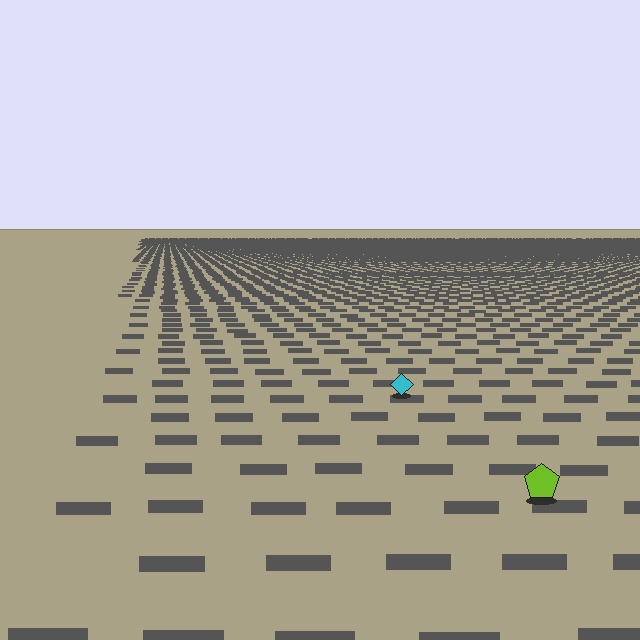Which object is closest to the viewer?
The lime pentagon is closest. The texture marks near it are larger and more spread out.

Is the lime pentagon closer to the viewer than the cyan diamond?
Yes. The lime pentagon is closer — you can tell from the texture gradient: the ground texture is coarser near it.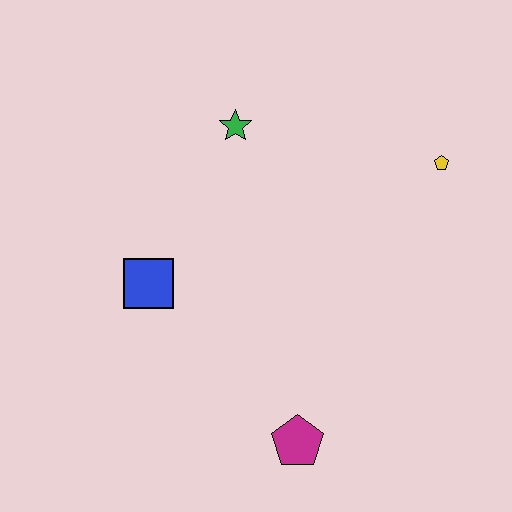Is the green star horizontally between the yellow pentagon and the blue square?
Yes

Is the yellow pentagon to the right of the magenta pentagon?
Yes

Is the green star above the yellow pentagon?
Yes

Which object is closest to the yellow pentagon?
The green star is closest to the yellow pentagon.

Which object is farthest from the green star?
The magenta pentagon is farthest from the green star.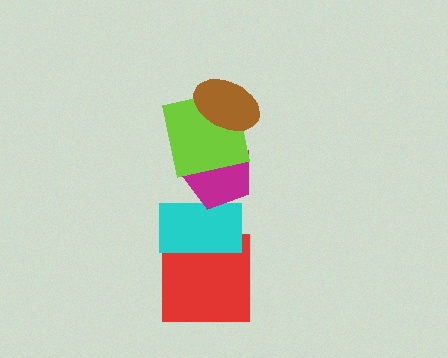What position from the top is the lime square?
The lime square is 2nd from the top.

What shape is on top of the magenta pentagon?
The lime square is on top of the magenta pentagon.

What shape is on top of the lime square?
The brown ellipse is on top of the lime square.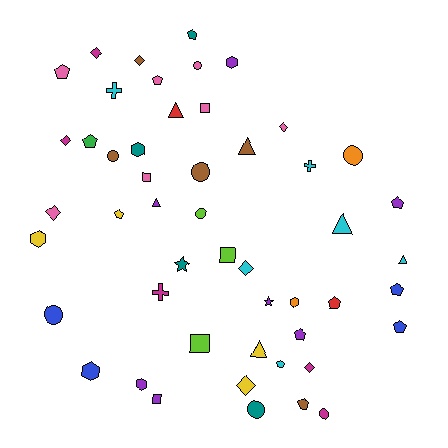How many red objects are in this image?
There are 2 red objects.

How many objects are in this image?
There are 50 objects.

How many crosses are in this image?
There are 3 crosses.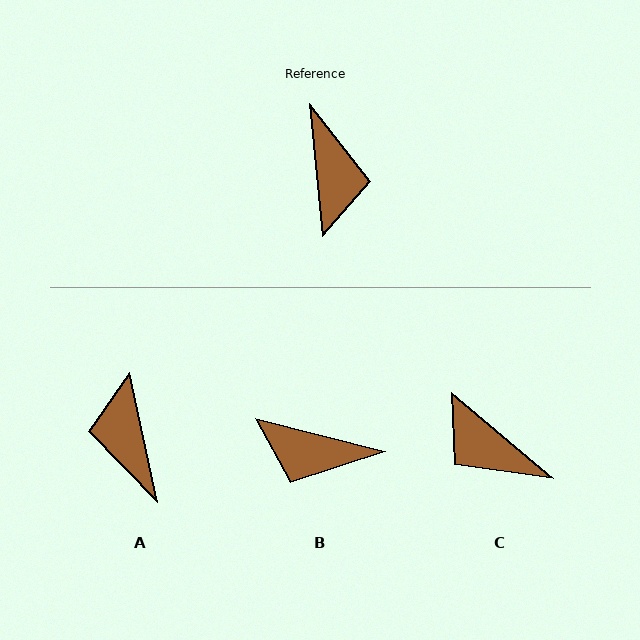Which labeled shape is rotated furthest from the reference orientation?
A, about 173 degrees away.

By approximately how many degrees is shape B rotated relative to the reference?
Approximately 110 degrees clockwise.